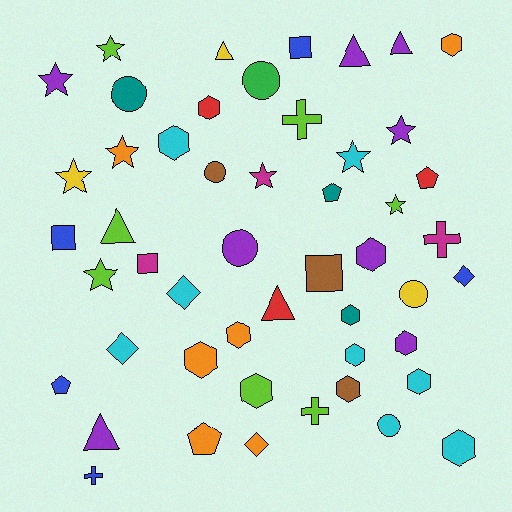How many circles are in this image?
There are 6 circles.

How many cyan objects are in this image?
There are 8 cyan objects.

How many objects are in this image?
There are 50 objects.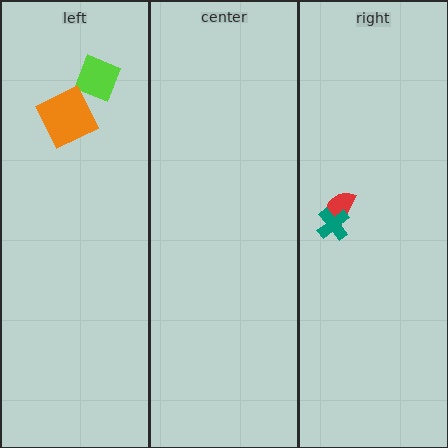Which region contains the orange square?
The left region.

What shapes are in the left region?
The lime diamond, the orange square.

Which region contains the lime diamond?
The left region.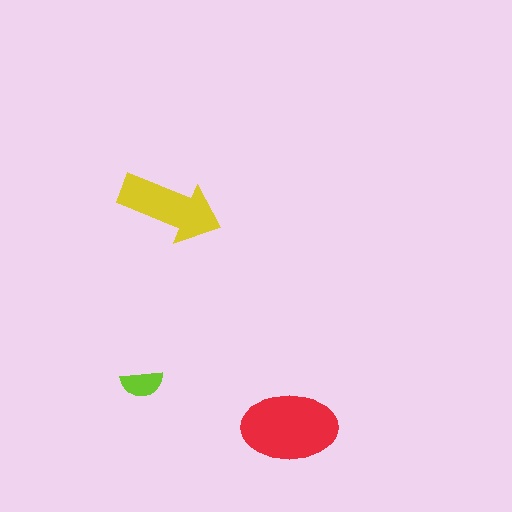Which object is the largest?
The red ellipse.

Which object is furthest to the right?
The red ellipse is rightmost.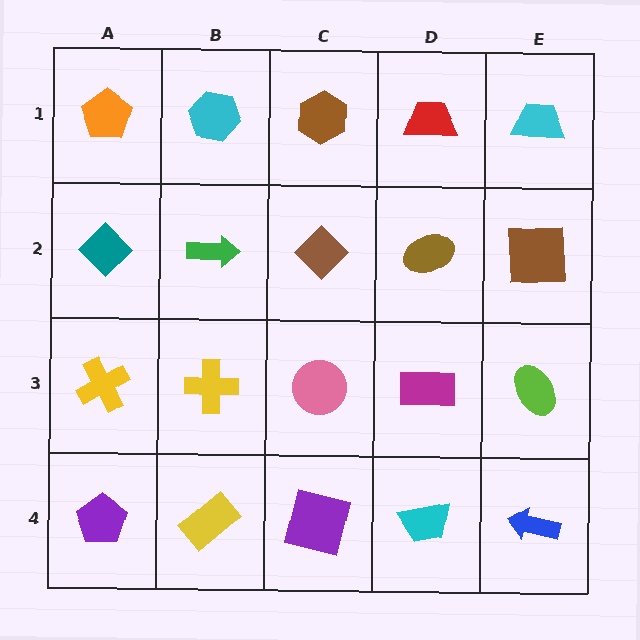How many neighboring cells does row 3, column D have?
4.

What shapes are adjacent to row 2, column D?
A red trapezoid (row 1, column D), a magenta rectangle (row 3, column D), a brown diamond (row 2, column C), a brown square (row 2, column E).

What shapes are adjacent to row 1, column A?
A teal diamond (row 2, column A), a cyan hexagon (row 1, column B).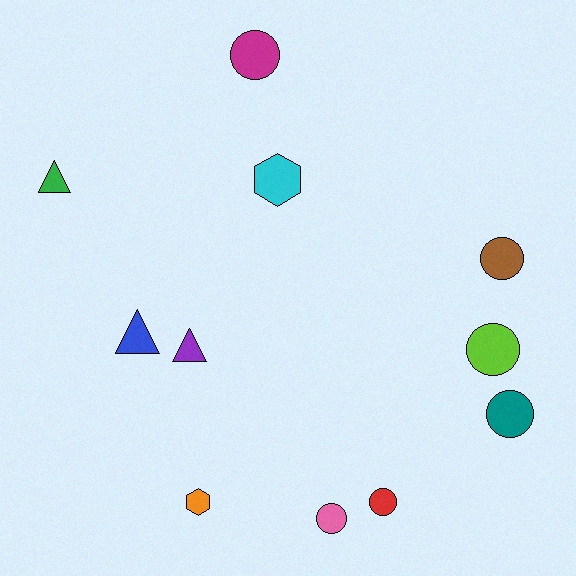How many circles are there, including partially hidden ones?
There are 6 circles.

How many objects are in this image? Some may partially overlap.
There are 11 objects.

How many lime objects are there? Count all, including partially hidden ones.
There is 1 lime object.